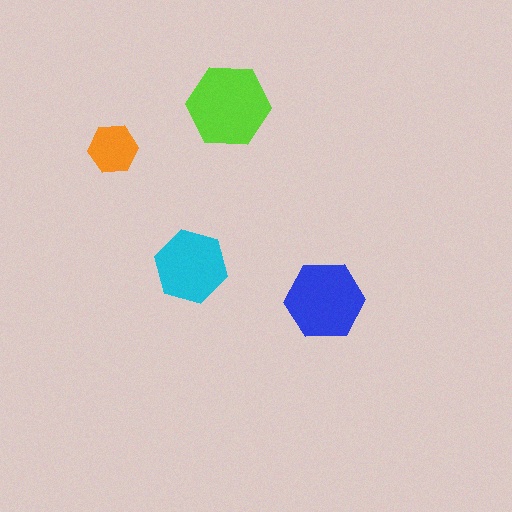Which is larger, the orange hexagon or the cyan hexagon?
The cyan one.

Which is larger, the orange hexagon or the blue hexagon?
The blue one.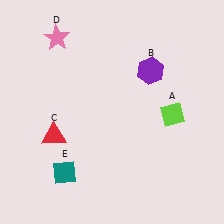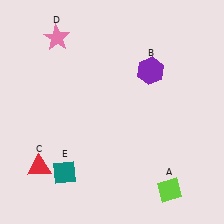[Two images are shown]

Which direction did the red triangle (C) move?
The red triangle (C) moved down.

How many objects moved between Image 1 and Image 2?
2 objects moved between the two images.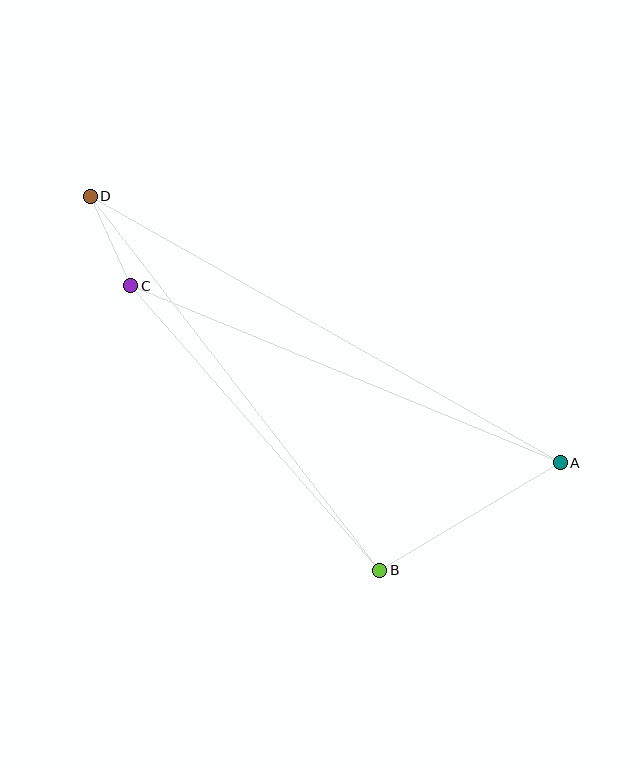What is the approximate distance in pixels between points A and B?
The distance between A and B is approximately 210 pixels.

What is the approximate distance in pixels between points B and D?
The distance between B and D is approximately 473 pixels.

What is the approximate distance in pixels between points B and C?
The distance between B and C is approximately 378 pixels.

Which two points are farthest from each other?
Points A and D are farthest from each other.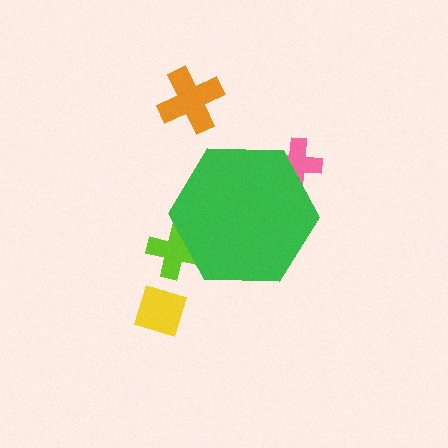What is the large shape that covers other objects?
A green hexagon.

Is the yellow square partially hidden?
No, the yellow square is fully visible.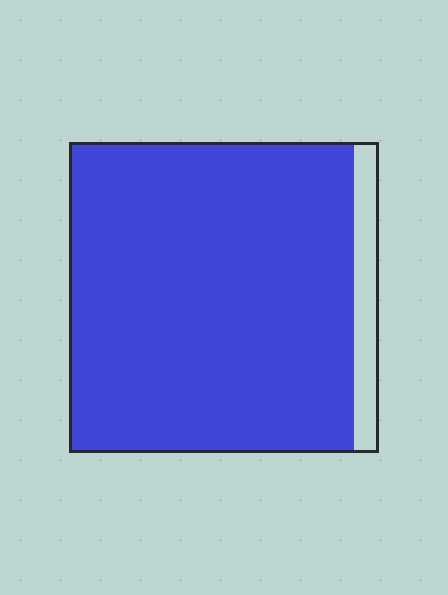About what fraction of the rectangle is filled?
About nine tenths (9/10).